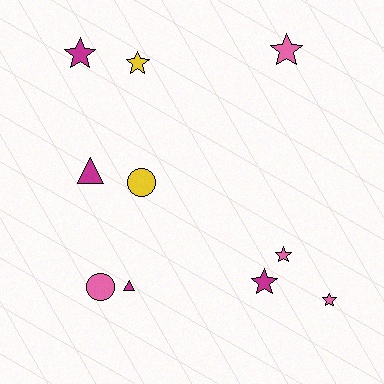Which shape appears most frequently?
Star, with 6 objects.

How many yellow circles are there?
There is 1 yellow circle.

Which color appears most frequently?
Magenta, with 4 objects.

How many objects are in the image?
There are 10 objects.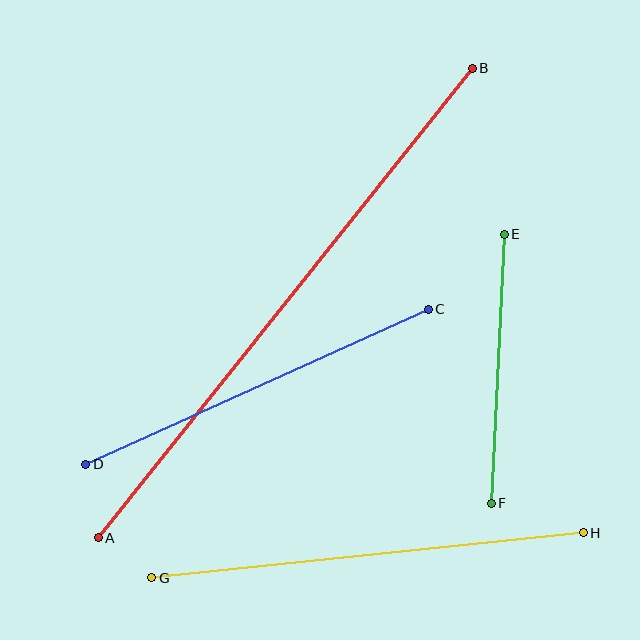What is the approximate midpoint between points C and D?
The midpoint is at approximately (257, 387) pixels.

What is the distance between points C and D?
The distance is approximately 376 pixels.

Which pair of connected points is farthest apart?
Points A and B are farthest apart.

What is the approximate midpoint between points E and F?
The midpoint is at approximately (498, 369) pixels.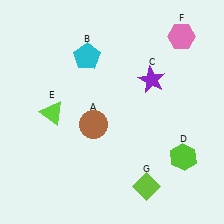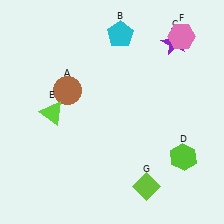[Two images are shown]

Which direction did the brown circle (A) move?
The brown circle (A) moved up.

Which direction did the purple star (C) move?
The purple star (C) moved up.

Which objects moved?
The objects that moved are: the brown circle (A), the cyan pentagon (B), the purple star (C).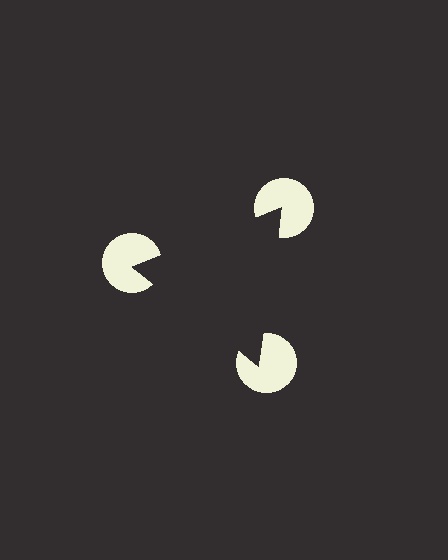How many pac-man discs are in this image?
There are 3 — one at each vertex of the illusory triangle.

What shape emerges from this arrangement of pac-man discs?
An illusory triangle — its edges are inferred from the aligned wedge cuts in the pac-man discs, not physically drawn.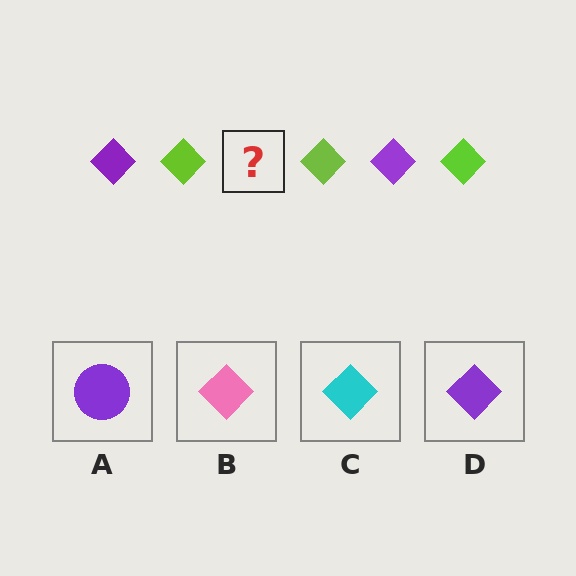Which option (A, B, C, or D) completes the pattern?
D.